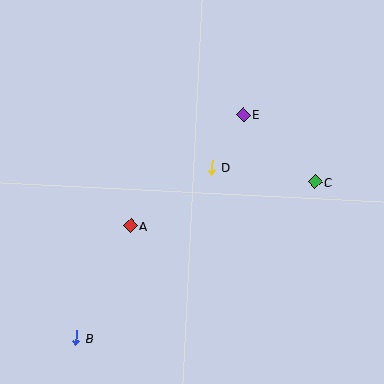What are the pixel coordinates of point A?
Point A is at (130, 226).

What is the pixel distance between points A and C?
The distance between A and C is 190 pixels.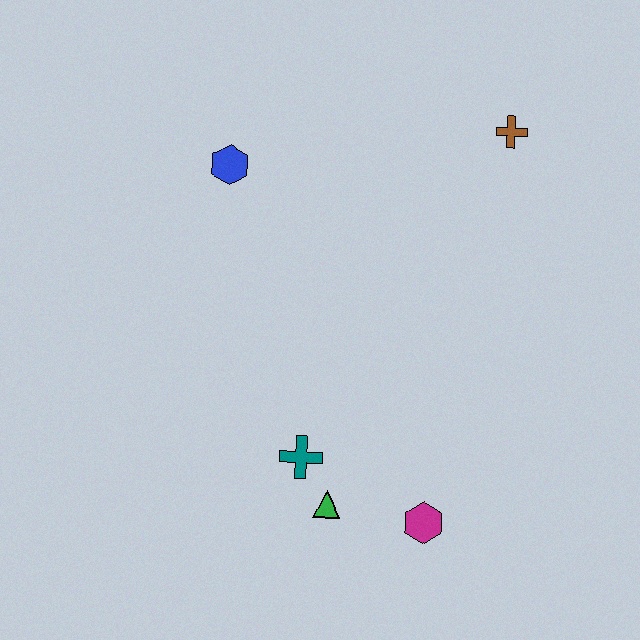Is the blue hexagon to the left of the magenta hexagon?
Yes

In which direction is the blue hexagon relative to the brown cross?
The blue hexagon is to the left of the brown cross.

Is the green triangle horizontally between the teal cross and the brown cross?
Yes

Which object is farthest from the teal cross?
The brown cross is farthest from the teal cross.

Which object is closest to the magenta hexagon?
The green triangle is closest to the magenta hexagon.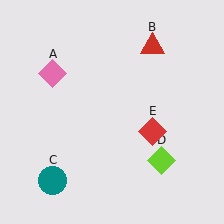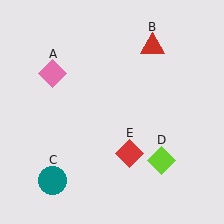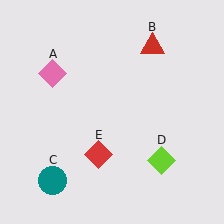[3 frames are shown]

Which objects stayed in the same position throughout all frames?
Pink diamond (object A) and red triangle (object B) and teal circle (object C) and lime diamond (object D) remained stationary.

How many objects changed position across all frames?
1 object changed position: red diamond (object E).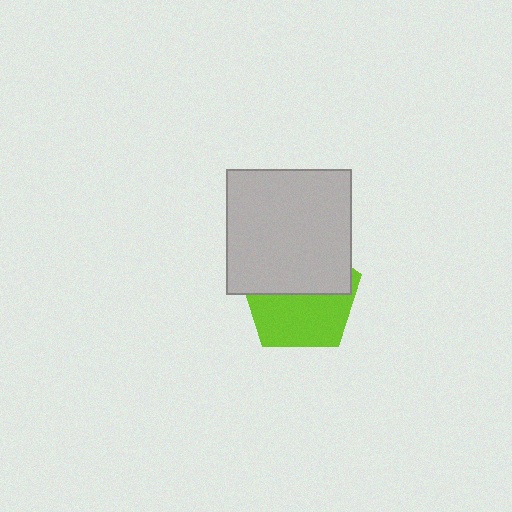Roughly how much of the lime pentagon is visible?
About half of it is visible (roughly 50%).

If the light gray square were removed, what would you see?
You would see the complete lime pentagon.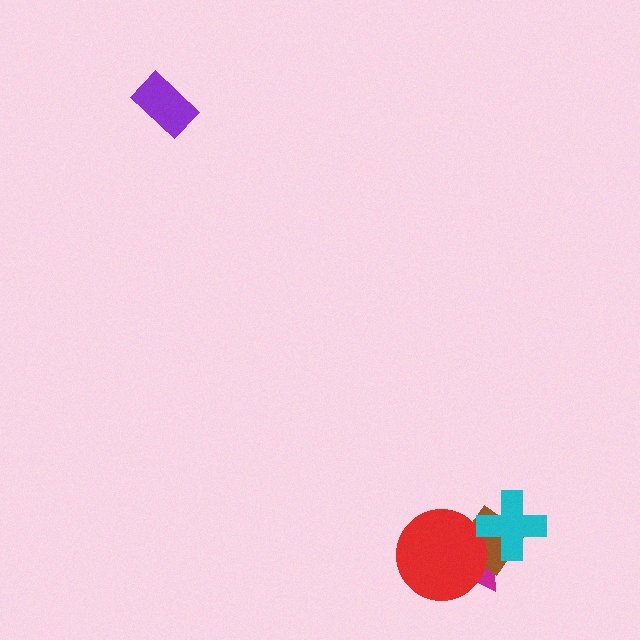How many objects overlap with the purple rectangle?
0 objects overlap with the purple rectangle.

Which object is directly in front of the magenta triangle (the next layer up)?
The brown diamond is directly in front of the magenta triangle.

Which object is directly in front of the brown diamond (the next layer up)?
The red circle is directly in front of the brown diamond.